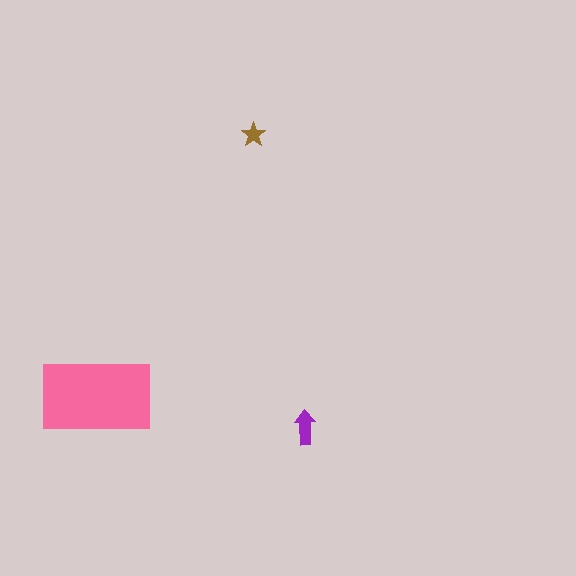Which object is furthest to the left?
The pink rectangle is leftmost.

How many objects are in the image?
There are 3 objects in the image.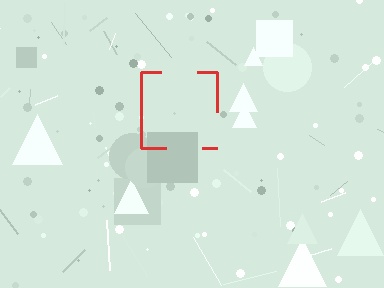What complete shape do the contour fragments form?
The contour fragments form a square.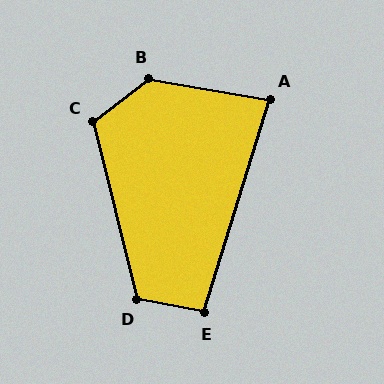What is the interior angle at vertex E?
Approximately 96 degrees (obtuse).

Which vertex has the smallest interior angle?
A, at approximately 83 degrees.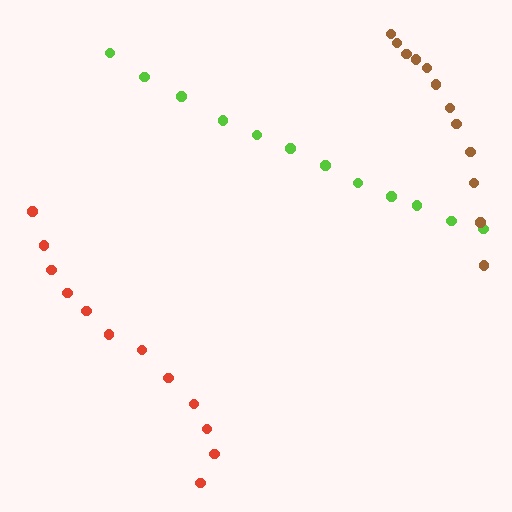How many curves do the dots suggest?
There are 3 distinct paths.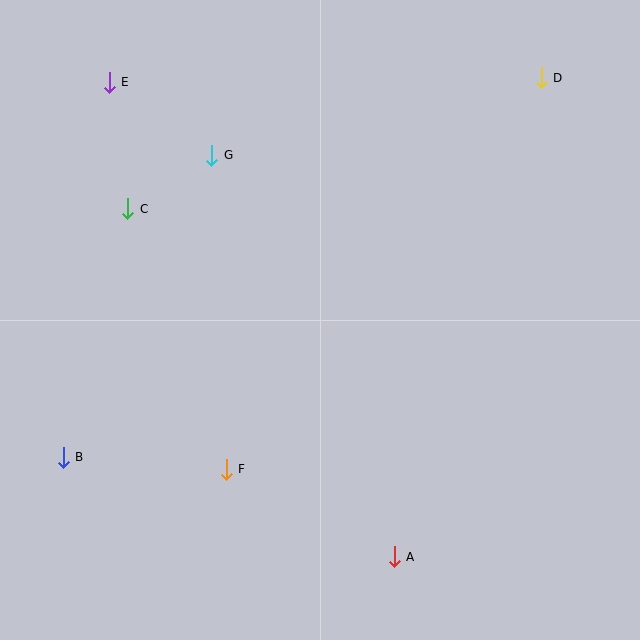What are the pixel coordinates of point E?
Point E is at (109, 82).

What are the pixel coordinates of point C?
Point C is at (128, 209).